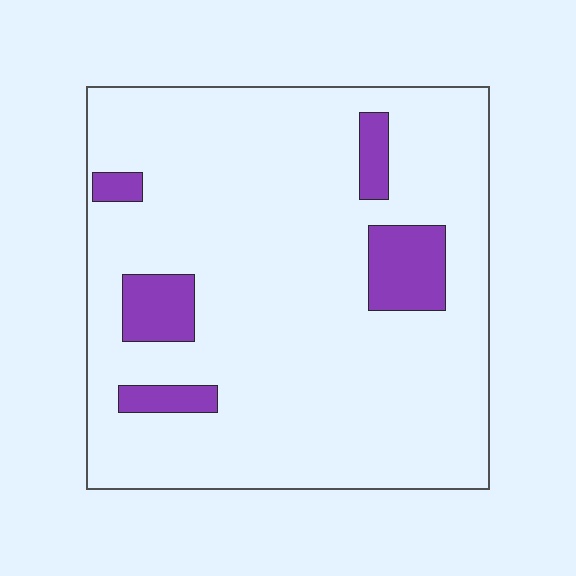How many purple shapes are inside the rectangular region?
5.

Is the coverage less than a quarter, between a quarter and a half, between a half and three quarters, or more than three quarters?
Less than a quarter.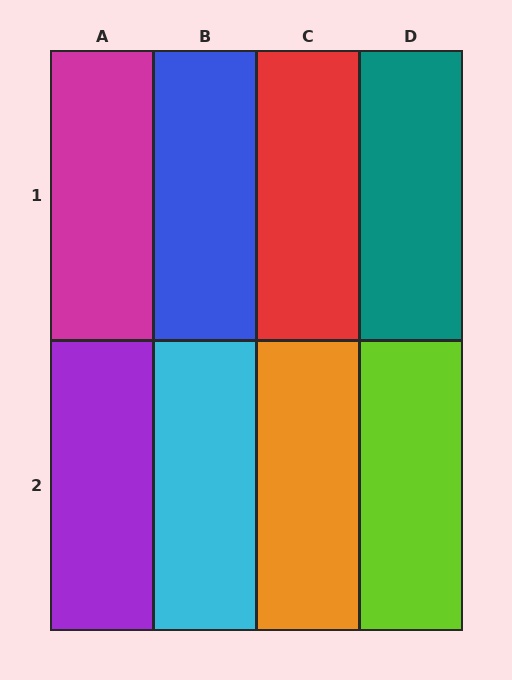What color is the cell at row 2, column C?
Orange.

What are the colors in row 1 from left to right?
Magenta, blue, red, teal.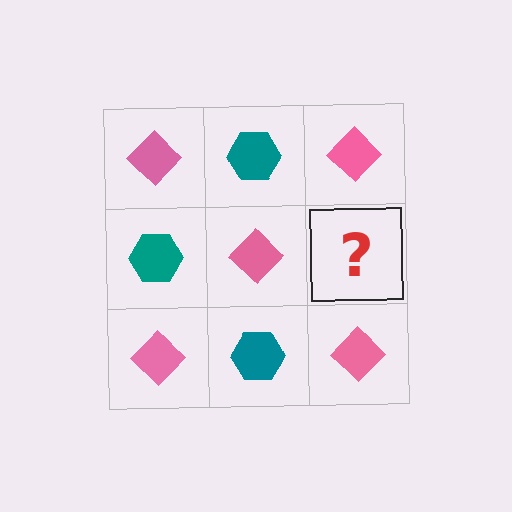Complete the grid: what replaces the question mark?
The question mark should be replaced with a teal hexagon.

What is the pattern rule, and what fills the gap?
The rule is that it alternates pink diamond and teal hexagon in a checkerboard pattern. The gap should be filled with a teal hexagon.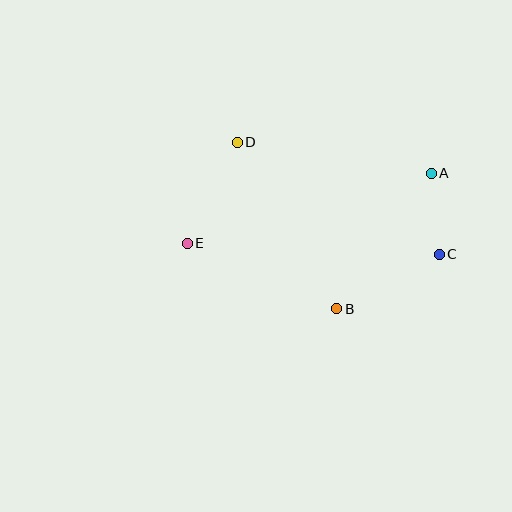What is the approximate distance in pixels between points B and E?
The distance between B and E is approximately 163 pixels.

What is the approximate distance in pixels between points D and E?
The distance between D and E is approximately 113 pixels.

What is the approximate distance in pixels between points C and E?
The distance between C and E is approximately 252 pixels.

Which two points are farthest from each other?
Points A and E are farthest from each other.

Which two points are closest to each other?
Points A and C are closest to each other.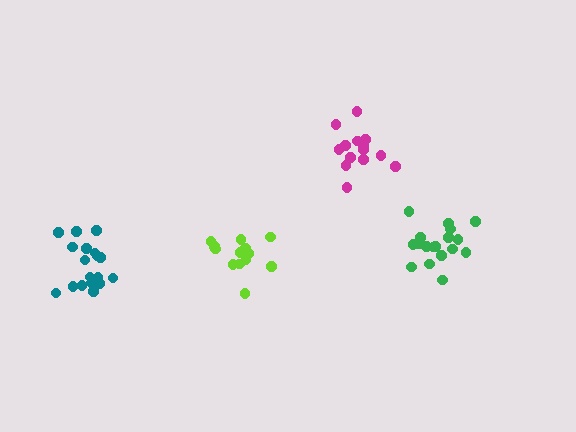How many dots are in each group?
Group 1: 19 dots, Group 2: 18 dots, Group 3: 15 dots, Group 4: 13 dots (65 total).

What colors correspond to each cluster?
The clusters are colored: green, teal, magenta, lime.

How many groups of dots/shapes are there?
There are 4 groups.